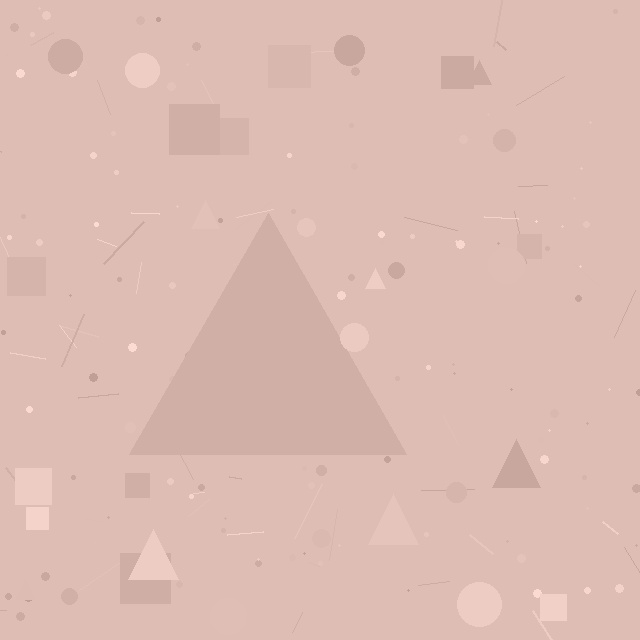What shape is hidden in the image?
A triangle is hidden in the image.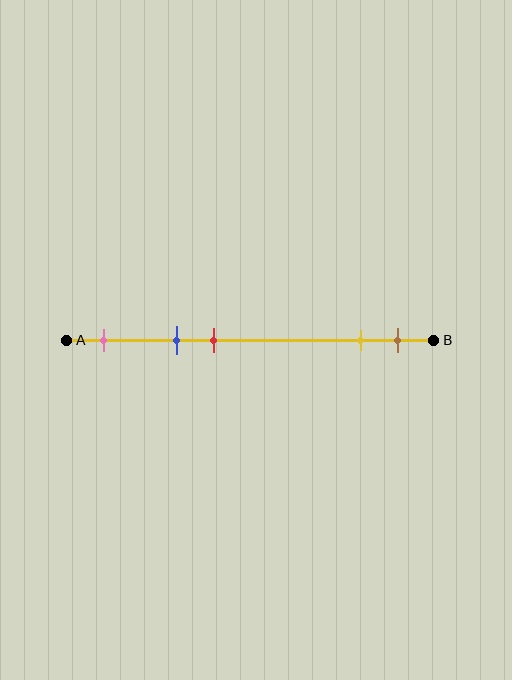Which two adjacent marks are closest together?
The yellow and brown marks are the closest adjacent pair.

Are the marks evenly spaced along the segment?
No, the marks are not evenly spaced.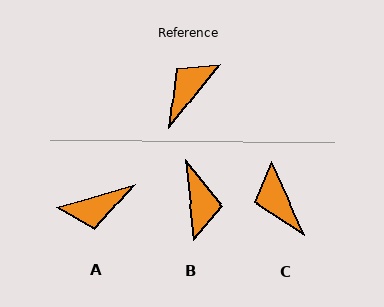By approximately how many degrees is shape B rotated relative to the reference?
Approximately 135 degrees clockwise.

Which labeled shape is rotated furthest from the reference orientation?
A, about 145 degrees away.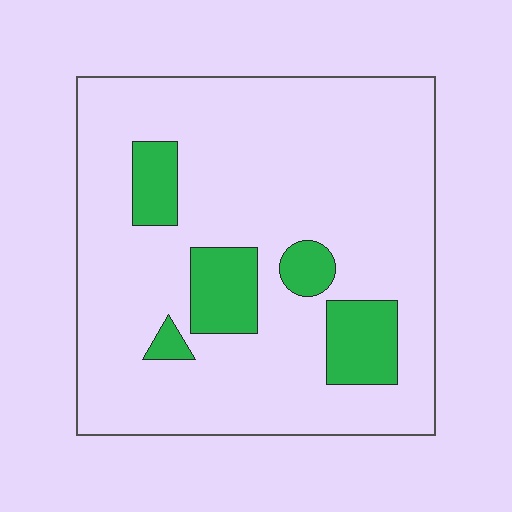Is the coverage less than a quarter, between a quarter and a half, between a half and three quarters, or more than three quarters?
Less than a quarter.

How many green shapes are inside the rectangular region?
5.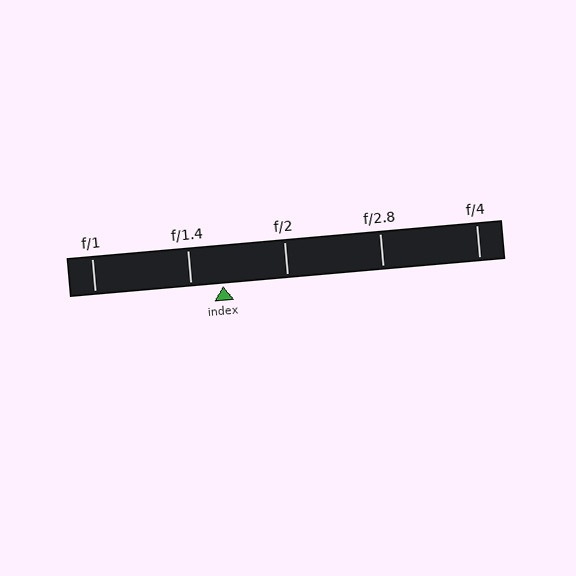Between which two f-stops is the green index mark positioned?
The index mark is between f/1.4 and f/2.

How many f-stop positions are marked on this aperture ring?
There are 5 f-stop positions marked.